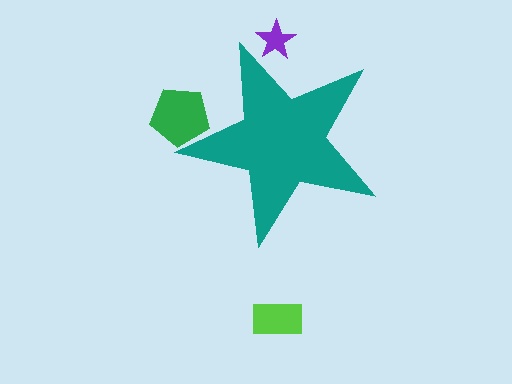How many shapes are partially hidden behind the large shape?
2 shapes are partially hidden.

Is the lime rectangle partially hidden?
No, the lime rectangle is fully visible.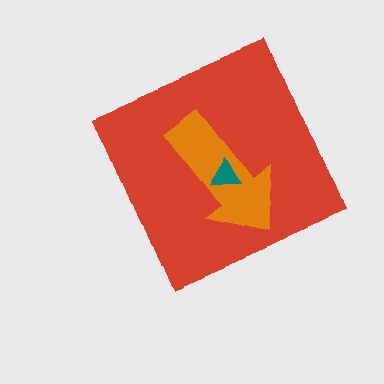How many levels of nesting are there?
3.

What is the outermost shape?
The red diamond.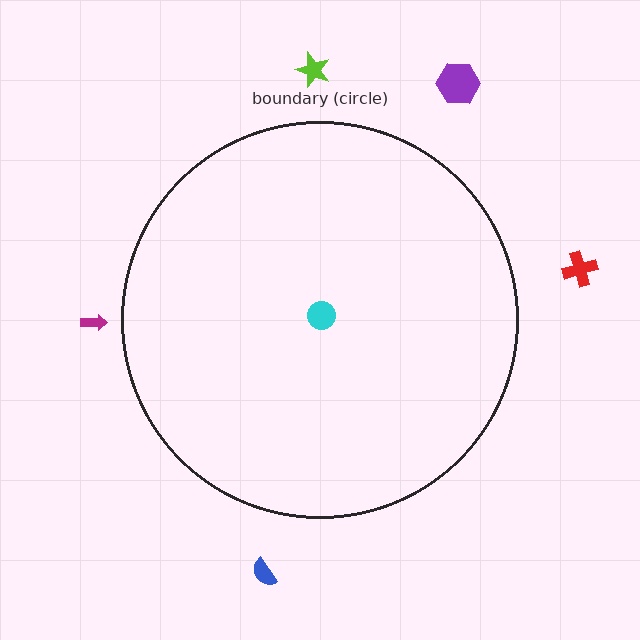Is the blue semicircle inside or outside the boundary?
Outside.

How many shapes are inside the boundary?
1 inside, 5 outside.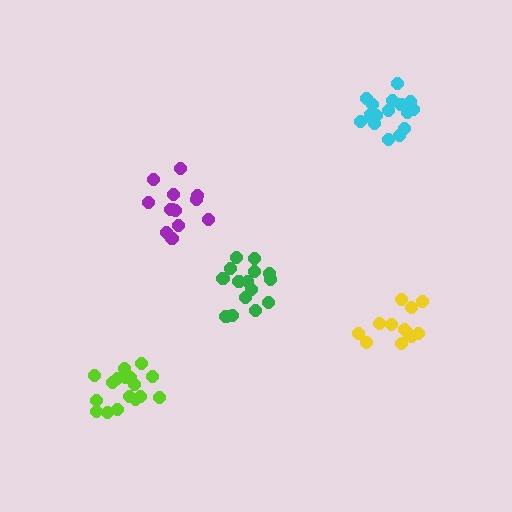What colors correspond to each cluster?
The clusters are colored: purple, cyan, yellow, green, lime.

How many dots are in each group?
Group 1: 13 dots, Group 2: 17 dots, Group 3: 12 dots, Group 4: 15 dots, Group 5: 17 dots (74 total).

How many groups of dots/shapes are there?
There are 5 groups.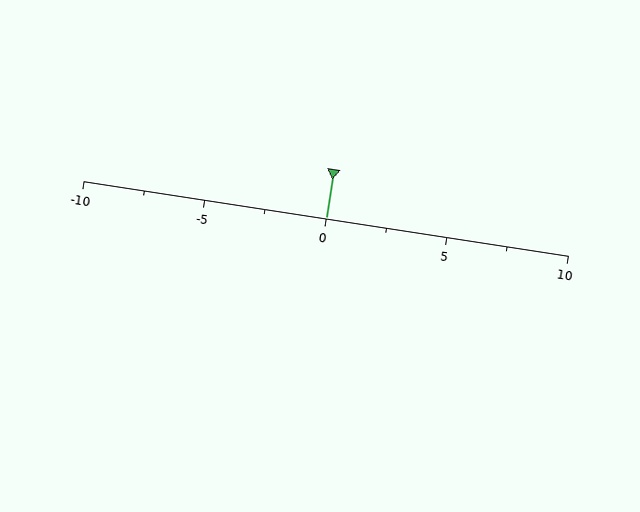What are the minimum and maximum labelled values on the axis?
The axis runs from -10 to 10.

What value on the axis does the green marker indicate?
The marker indicates approximately 0.